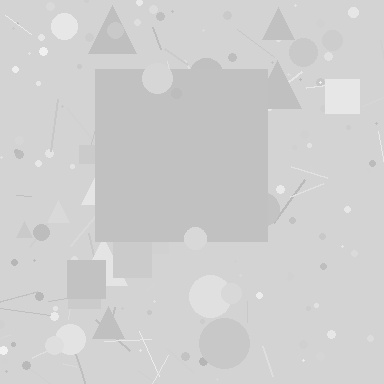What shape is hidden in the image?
A square is hidden in the image.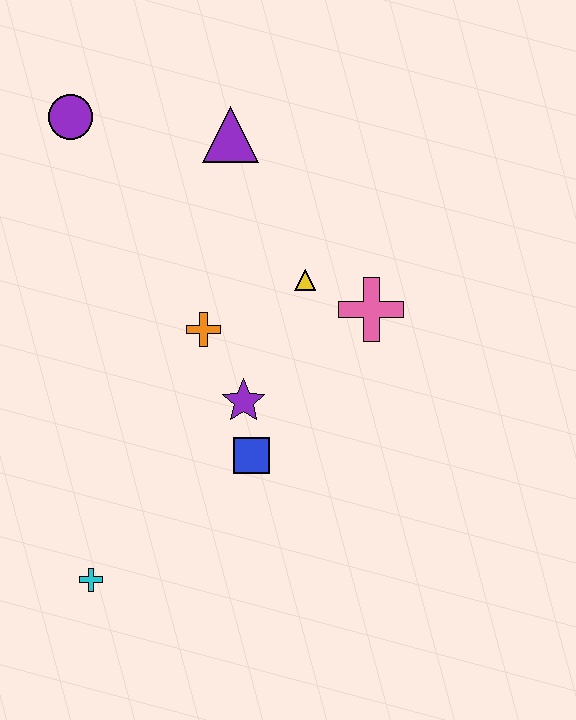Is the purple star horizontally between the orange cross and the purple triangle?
No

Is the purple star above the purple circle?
No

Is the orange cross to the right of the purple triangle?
No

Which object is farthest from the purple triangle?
The cyan cross is farthest from the purple triangle.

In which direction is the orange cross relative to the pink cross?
The orange cross is to the left of the pink cross.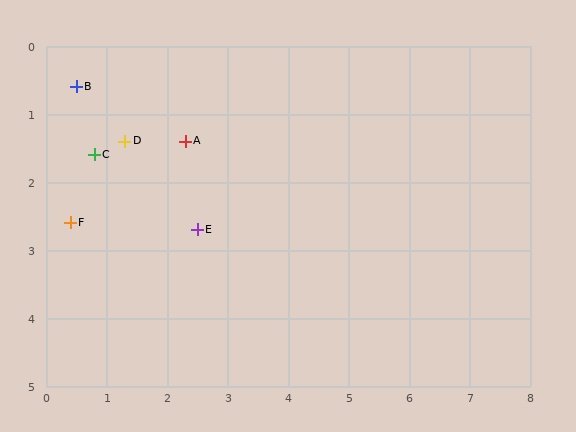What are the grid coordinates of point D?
Point D is at approximately (1.3, 1.4).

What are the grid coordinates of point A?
Point A is at approximately (2.3, 1.4).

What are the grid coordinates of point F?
Point F is at approximately (0.4, 2.6).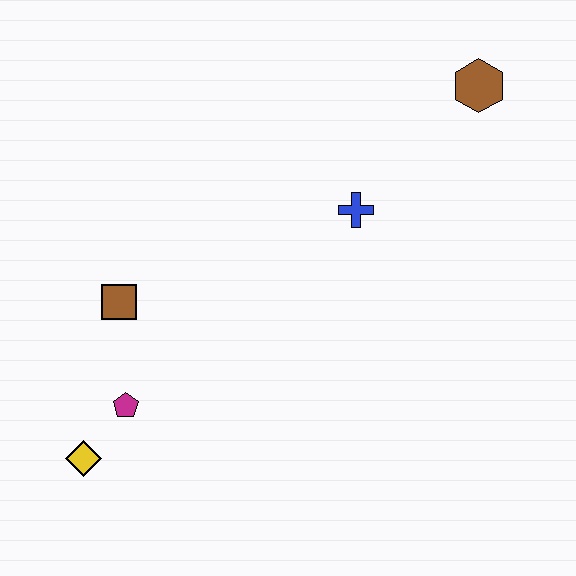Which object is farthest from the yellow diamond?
The brown hexagon is farthest from the yellow diamond.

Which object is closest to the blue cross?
The brown hexagon is closest to the blue cross.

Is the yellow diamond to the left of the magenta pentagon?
Yes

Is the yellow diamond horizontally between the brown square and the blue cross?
No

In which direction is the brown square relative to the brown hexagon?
The brown square is to the left of the brown hexagon.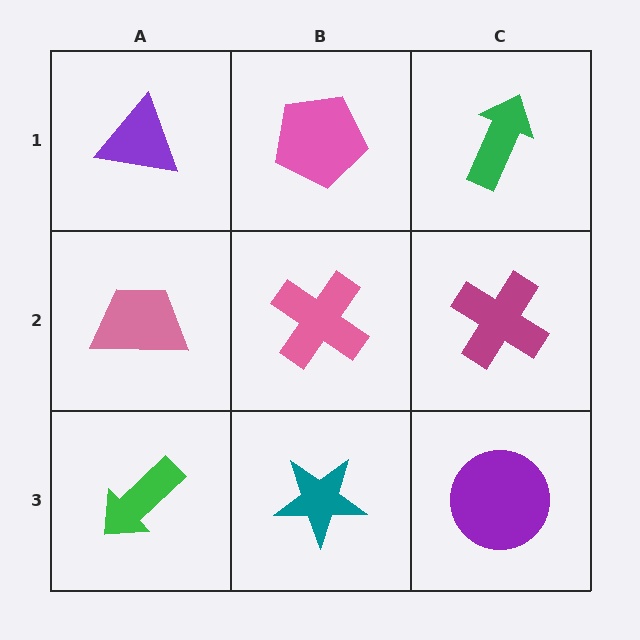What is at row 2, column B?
A pink cross.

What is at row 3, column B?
A teal star.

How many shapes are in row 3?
3 shapes.